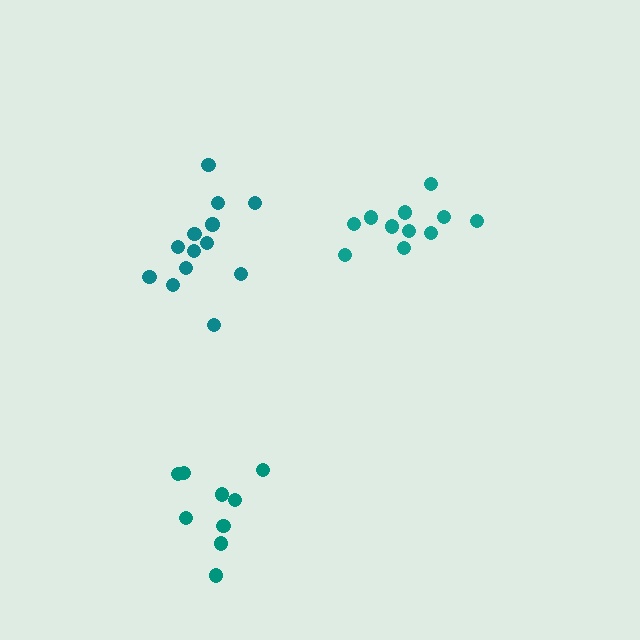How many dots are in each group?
Group 1: 11 dots, Group 2: 9 dots, Group 3: 14 dots (34 total).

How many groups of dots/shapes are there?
There are 3 groups.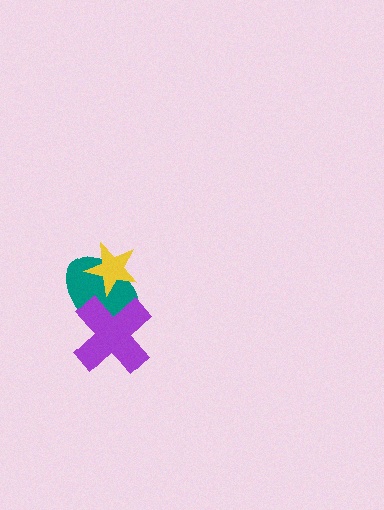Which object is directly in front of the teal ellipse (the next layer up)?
The yellow star is directly in front of the teal ellipse.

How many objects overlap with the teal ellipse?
2 objects overlap with the teal ellipse.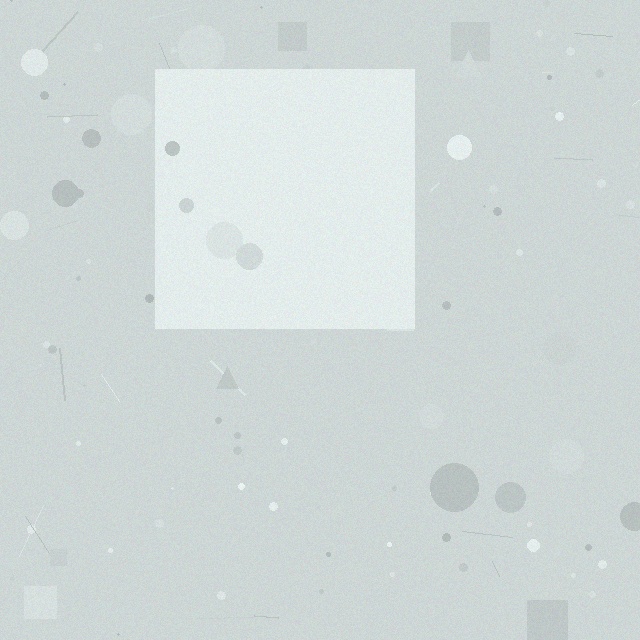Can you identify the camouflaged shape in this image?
The camouflaged shape is a square.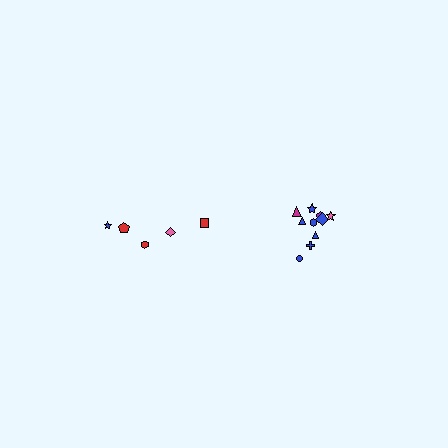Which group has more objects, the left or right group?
The right group.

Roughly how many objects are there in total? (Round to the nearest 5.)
Roughly 15 objects in total.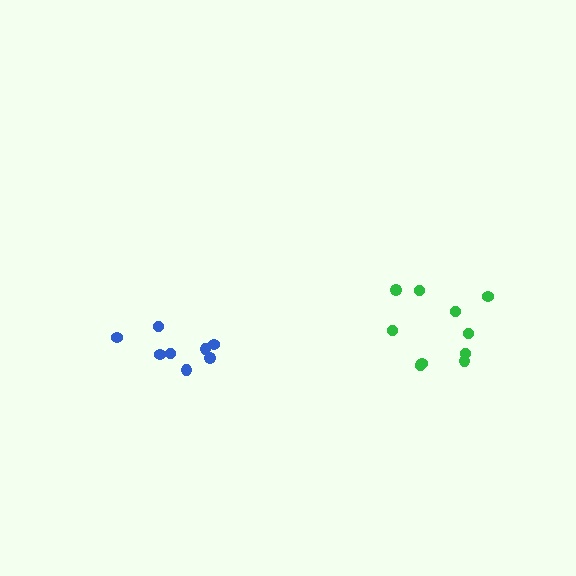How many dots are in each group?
Group 1: 10 dots, Group 2: 8 dots (18 total).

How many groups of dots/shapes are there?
There are 2 groups.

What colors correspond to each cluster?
The clusters are colored: green, blue.